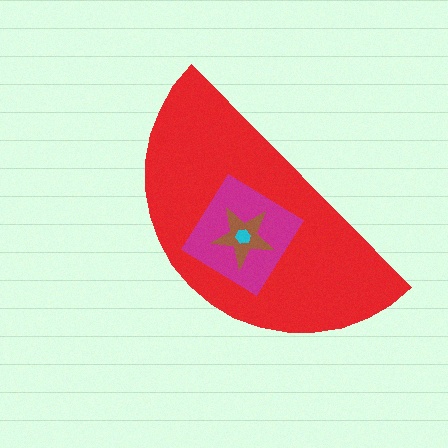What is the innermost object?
The cyan hexagon.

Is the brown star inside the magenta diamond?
Yes.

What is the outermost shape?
The red semicircle.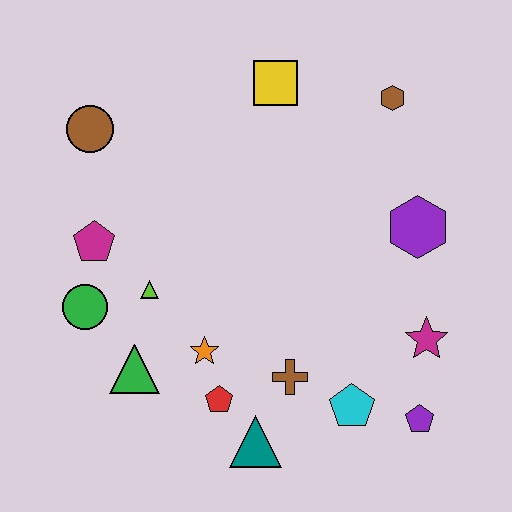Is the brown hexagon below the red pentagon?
No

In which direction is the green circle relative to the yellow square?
The green circle is below the yellow square.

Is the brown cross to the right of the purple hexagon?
No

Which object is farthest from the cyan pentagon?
The brown circle is farthest from the cyan pentagon.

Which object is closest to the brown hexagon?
The yellow square is closest to the brown hexagon.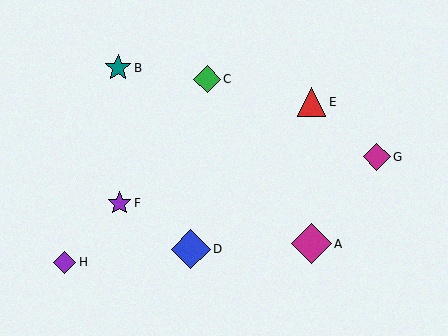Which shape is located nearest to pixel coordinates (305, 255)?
The magenta diamond (labeled A) at (312, 244) is nearest to that location.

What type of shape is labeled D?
Shape D is a blue diamond.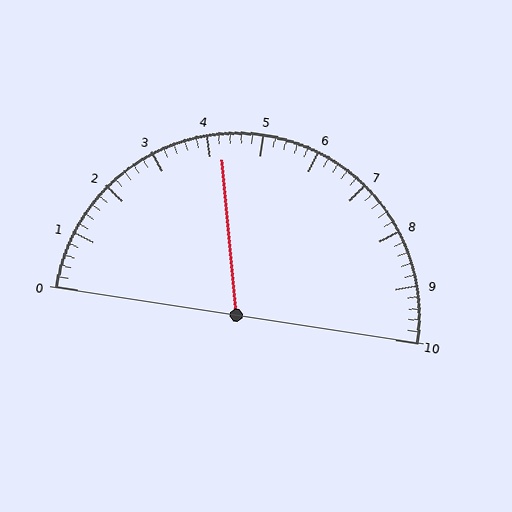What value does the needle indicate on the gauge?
The needle indicates approximately 4.2.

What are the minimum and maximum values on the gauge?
The gauge ranges from 0 to 10.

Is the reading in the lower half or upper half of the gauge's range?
The reading is in the lower half of the range (0 to 10).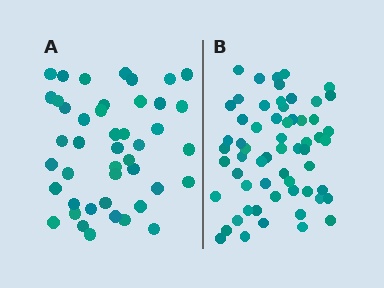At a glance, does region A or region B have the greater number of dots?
Region B (the right region) has more dots.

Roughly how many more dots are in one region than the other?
Region B has approximately 15 more dots than region A.